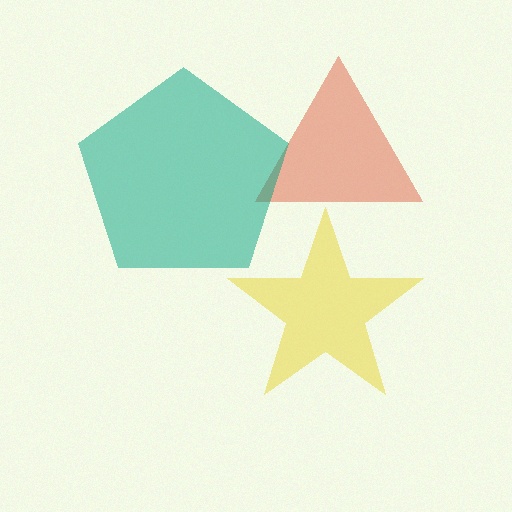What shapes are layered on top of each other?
The layered shapes are: a yellow star, a red triangle, a teal pentagon.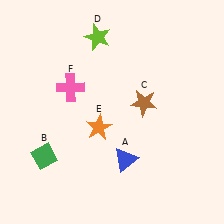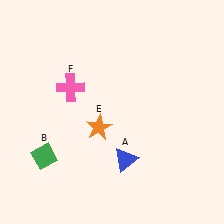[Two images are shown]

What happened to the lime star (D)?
The lime star (D) was removed in Image 2. It was in the top-left area of Image 1.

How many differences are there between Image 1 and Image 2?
There are 2 differences between the two images.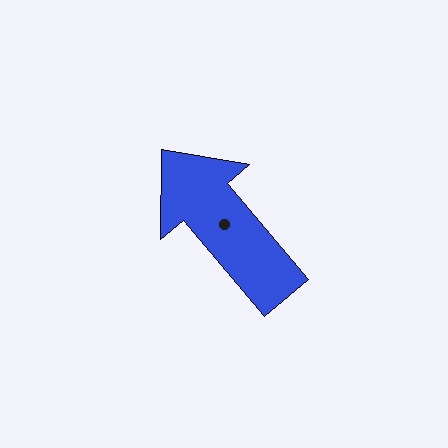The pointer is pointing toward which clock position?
Roughly 11 o'clock.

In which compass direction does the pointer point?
Northwest.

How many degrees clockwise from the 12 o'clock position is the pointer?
Approximately 320 degrees.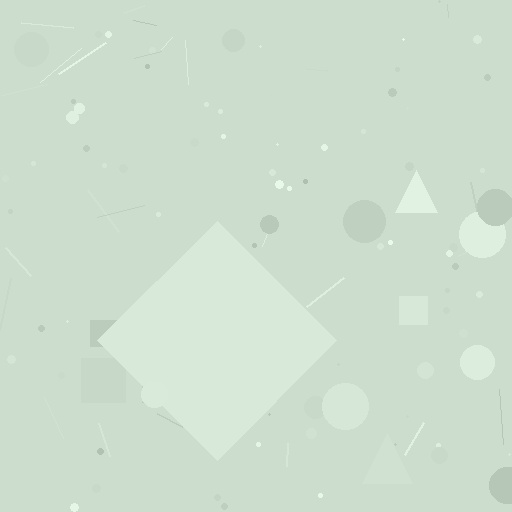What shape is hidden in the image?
A diamond is hidden in the image.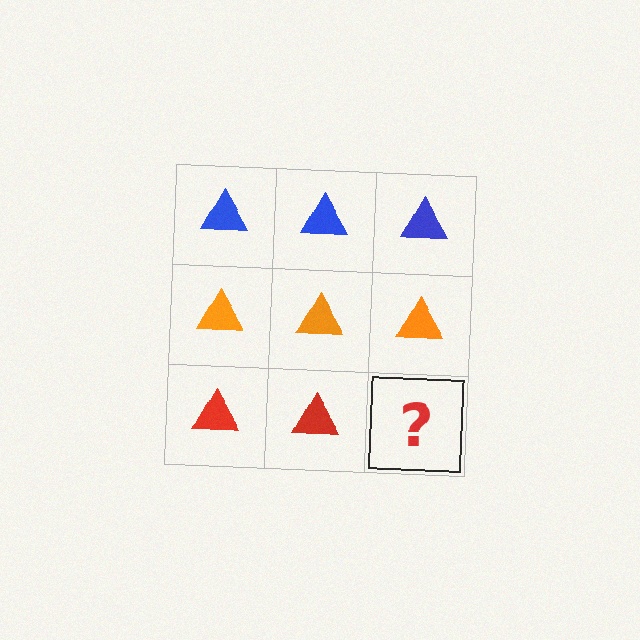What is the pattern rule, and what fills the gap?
The rule is that each row has a consistent color. The gap should be filled with a red triangle.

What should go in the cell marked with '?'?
The missing cell should contain a red triangle.